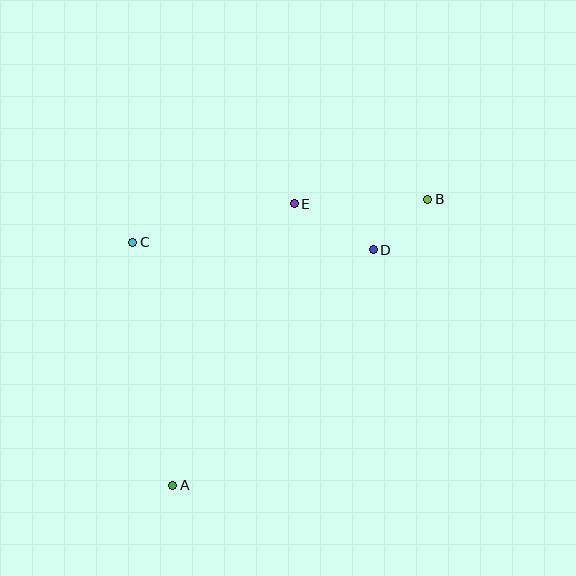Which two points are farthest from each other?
Points A and B are farthest from each other.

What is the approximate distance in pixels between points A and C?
The distance between A and C is approximately 246 pixels.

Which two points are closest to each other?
Points B and D are closest to each other.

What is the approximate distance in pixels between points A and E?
The distance between A and E is approximately 306 pixels.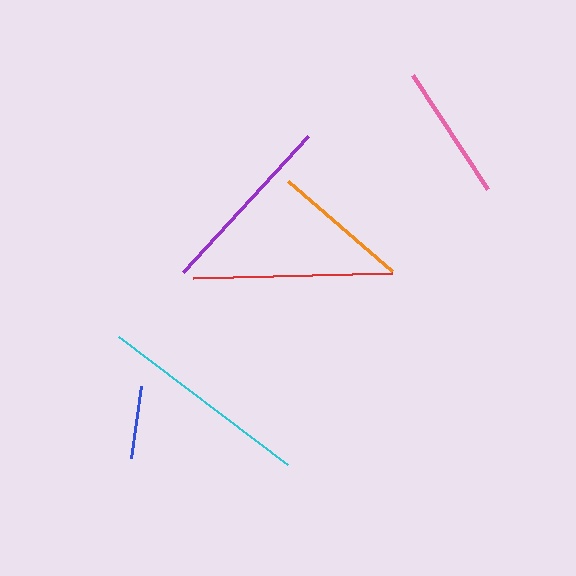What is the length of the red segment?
The red segment is approximately 199 pixels long.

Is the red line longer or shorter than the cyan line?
The cyan line is longer than the red line.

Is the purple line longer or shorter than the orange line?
The purple line is longer than the orange line.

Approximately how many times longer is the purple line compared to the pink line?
The purple line is approximately 1.4 times the length of the pink line.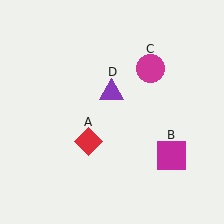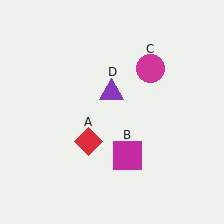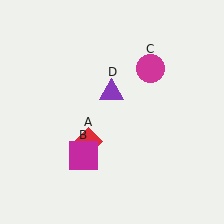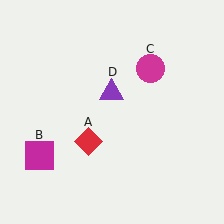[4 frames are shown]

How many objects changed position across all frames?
1 object changed position: magenta square (object B).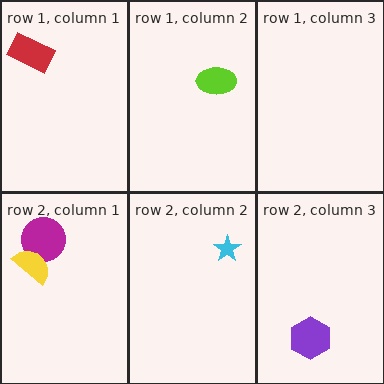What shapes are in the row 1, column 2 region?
The lime ellipse.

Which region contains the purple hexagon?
The row 2, column 3 region.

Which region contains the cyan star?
The row 2, column 2 region.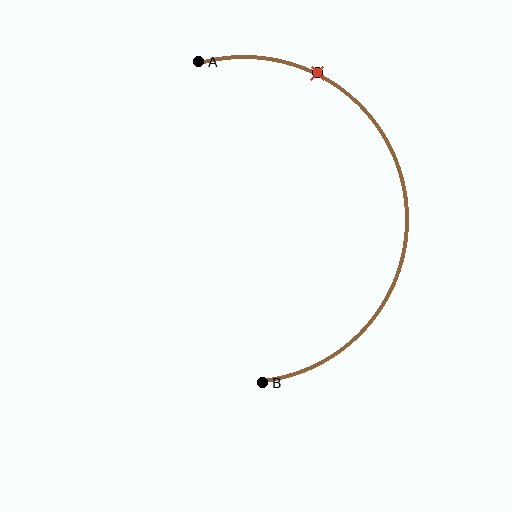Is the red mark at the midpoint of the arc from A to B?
No. The red mark lies on the arc but is closer to endpoint A. The arc midpoint would be at the point on the curve equidistant along the arc from both A and B.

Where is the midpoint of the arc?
The arc midpoint is the point on the curve farthest from the straight line joining A and B. It sits to the right of that line.